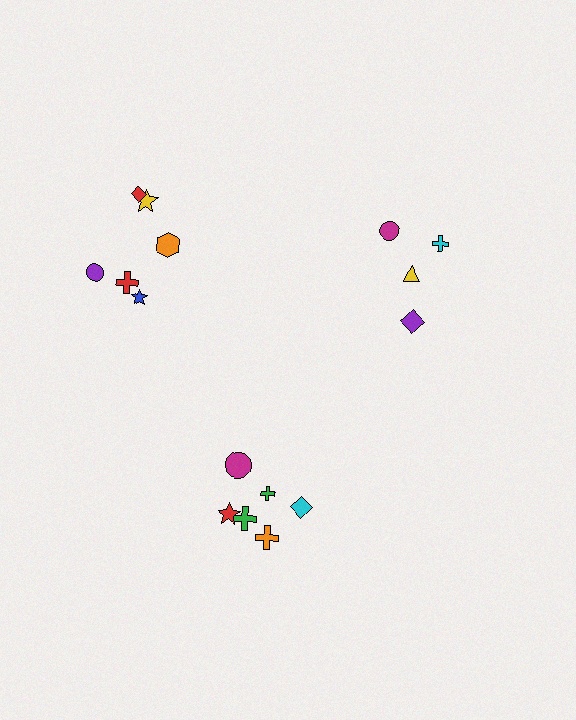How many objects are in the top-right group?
There are 4 objects.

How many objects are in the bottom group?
There are 6 objects.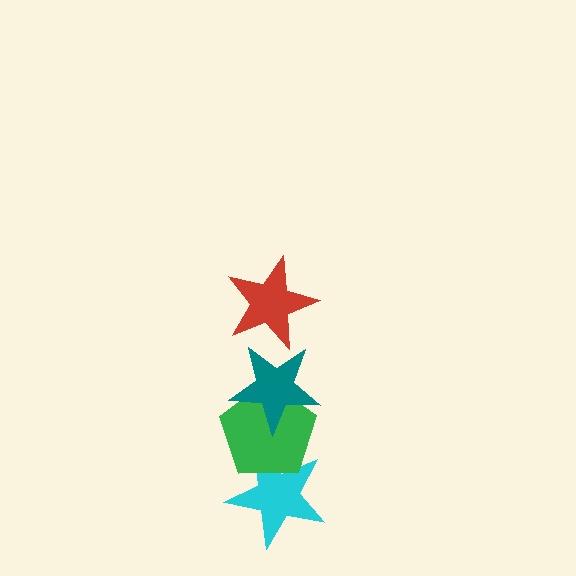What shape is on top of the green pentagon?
The teal star is on top of the green pentagon.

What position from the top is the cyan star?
The cyan star is 4th from the top.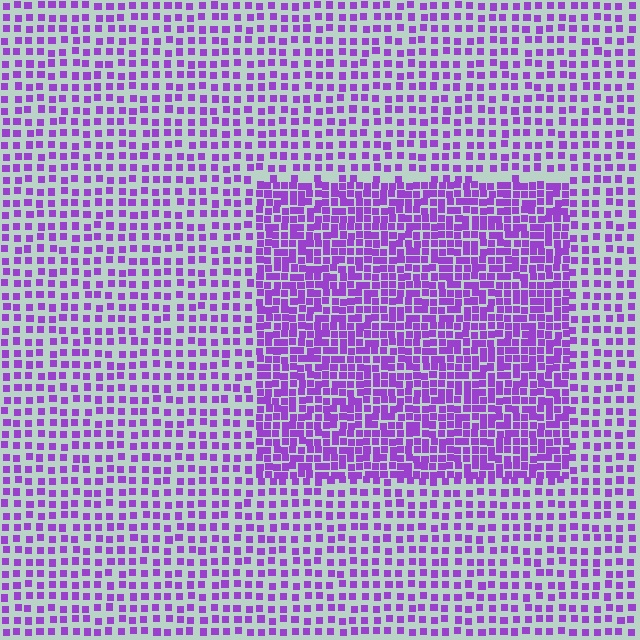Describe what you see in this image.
The image contains small purple elements arranged at two different densities. A rectangle-shaped region is visible where the elements are more densely packed than the surrounding area.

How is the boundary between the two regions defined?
The boundary is defined by a change in element density (approximately 2.0x ratio). All elements are the same color, size, and shape.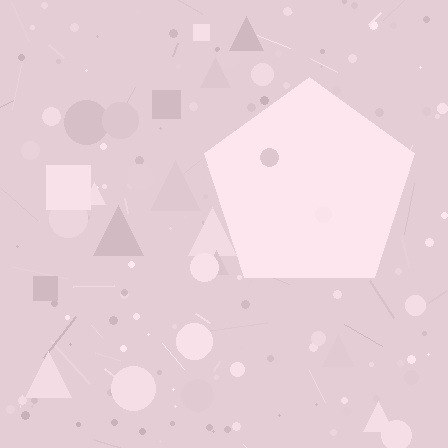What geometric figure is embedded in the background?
A pentagon is embedded in the background.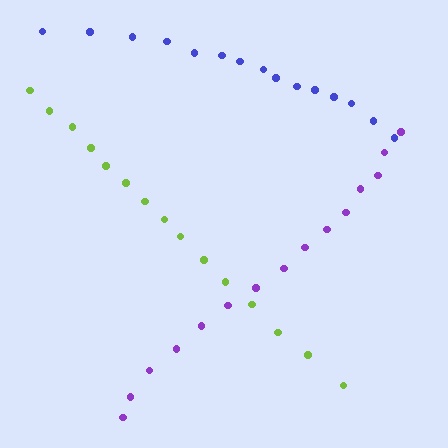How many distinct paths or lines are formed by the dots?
There are 3 distinct paths.